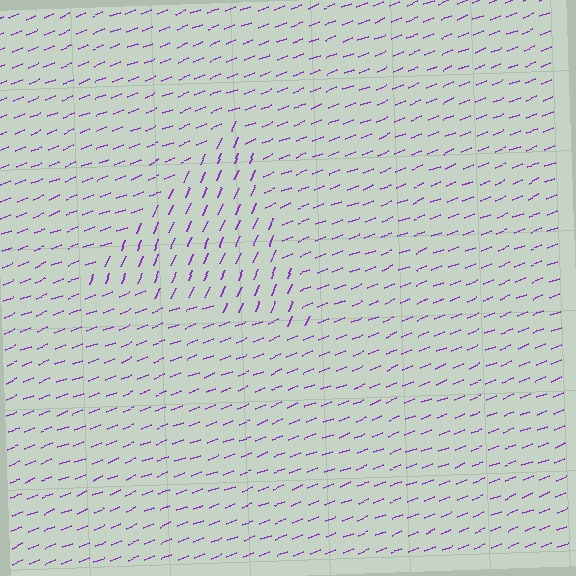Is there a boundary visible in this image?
Yes, there is a texture boundary formed by a change in line orientation.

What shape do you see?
I see a triangle.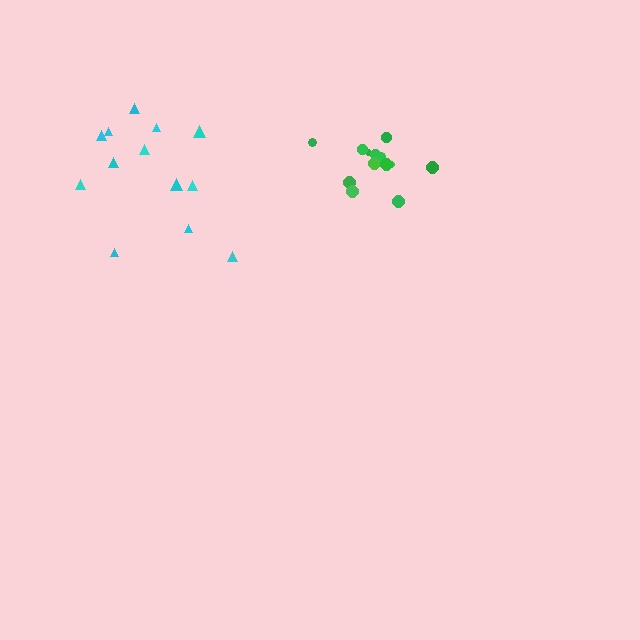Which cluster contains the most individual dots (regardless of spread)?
Green (14).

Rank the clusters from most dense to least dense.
green, cyan.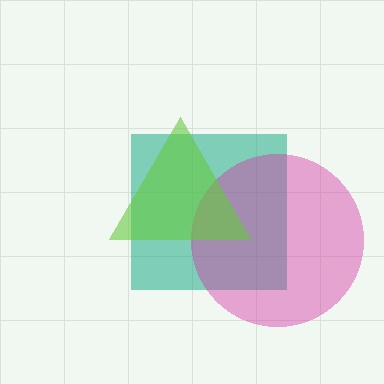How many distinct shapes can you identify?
There are 3 distinct shapes: a teal square, a magenta circle, a lime triangle.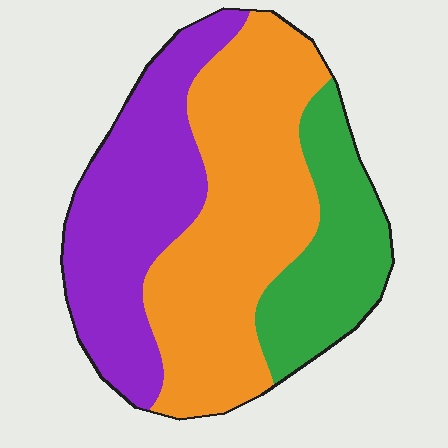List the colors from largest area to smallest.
From largest to smallest: orange, purple, green.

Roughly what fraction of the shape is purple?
Purple covers around 35% of the shape.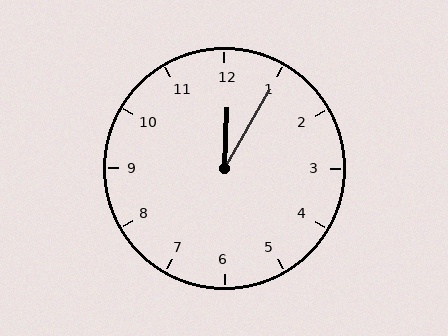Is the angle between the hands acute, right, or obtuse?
It is acute.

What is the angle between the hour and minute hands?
Approximately 28 degrees.